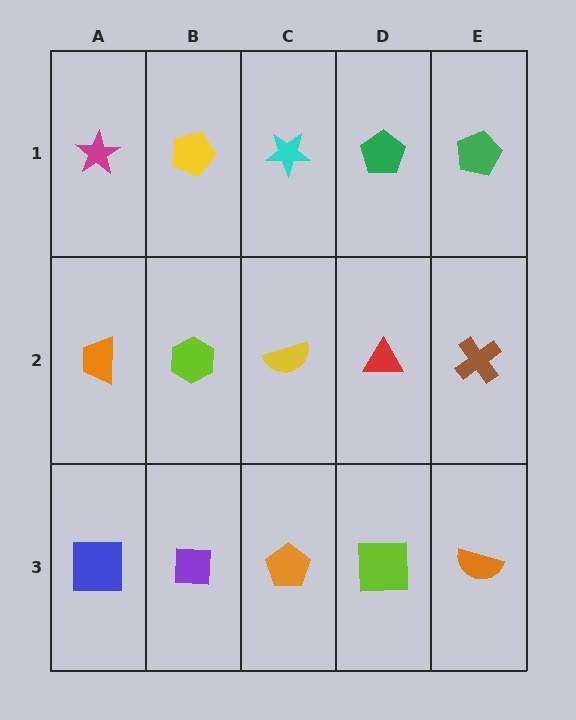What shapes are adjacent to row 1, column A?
An orange trapezoid (row 2, column A), a yellow pentagon (row 1, column B).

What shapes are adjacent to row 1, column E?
A brown cross (row 2, column E), a green pentagon (row 1, column D).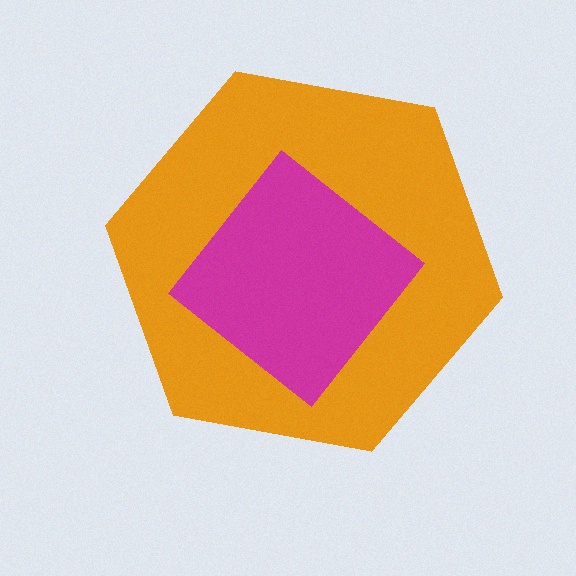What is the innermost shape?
The magenta diamond.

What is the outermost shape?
The orange hexagon.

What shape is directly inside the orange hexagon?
The magenta diamond.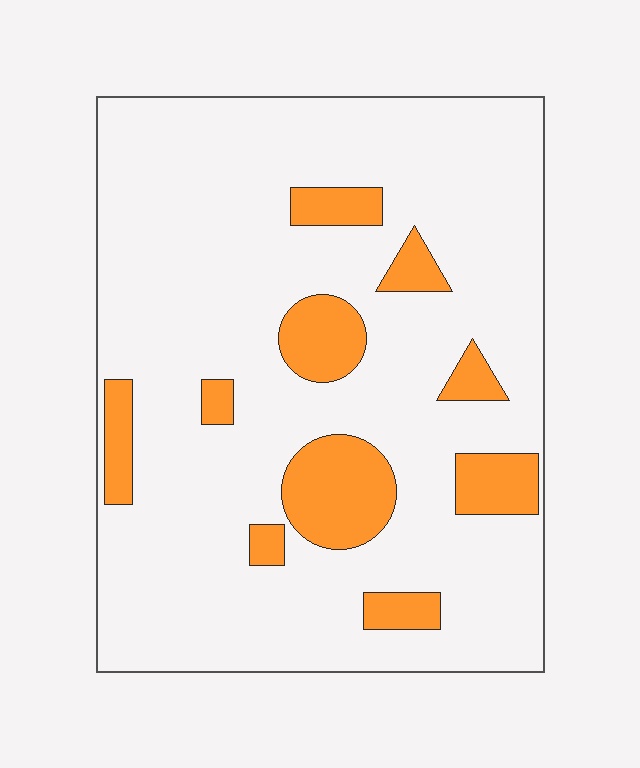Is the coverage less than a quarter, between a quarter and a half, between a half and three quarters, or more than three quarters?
Less than a quarter.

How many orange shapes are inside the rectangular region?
10.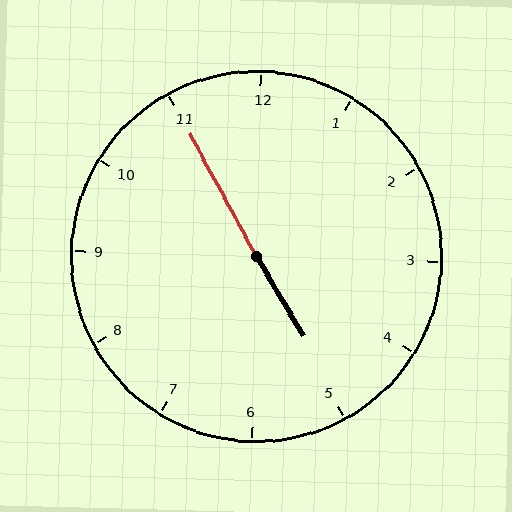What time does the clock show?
4:55.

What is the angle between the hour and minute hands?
Approximately 178 degrees.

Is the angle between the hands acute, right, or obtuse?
It is obtuse.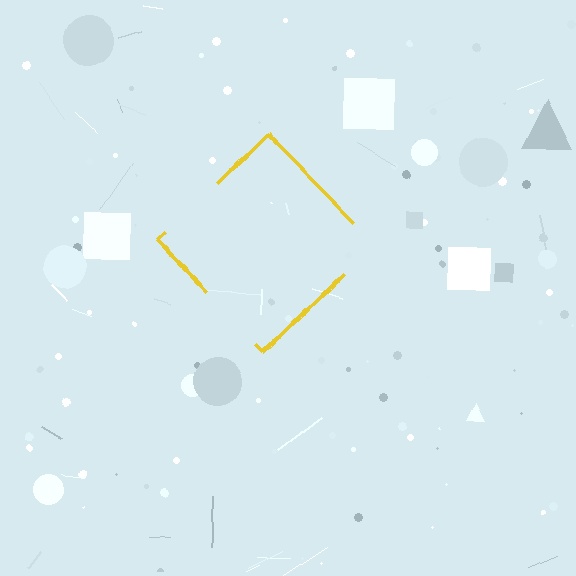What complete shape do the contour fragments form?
The contour fragments form a diamond.